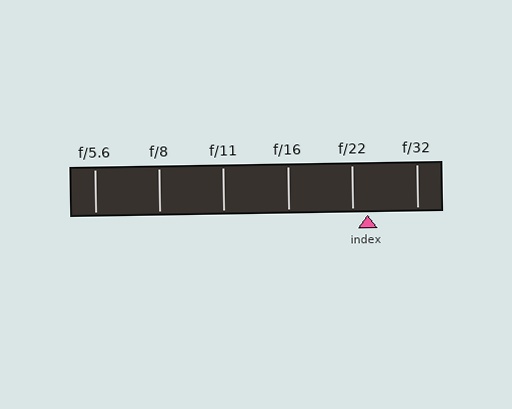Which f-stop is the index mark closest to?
The index mark is closest to f/22.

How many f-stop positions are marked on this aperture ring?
There are 6 f-stop positions marked.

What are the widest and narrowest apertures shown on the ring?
The widest aperture shown is f/5.6 and the narrowest is f/32.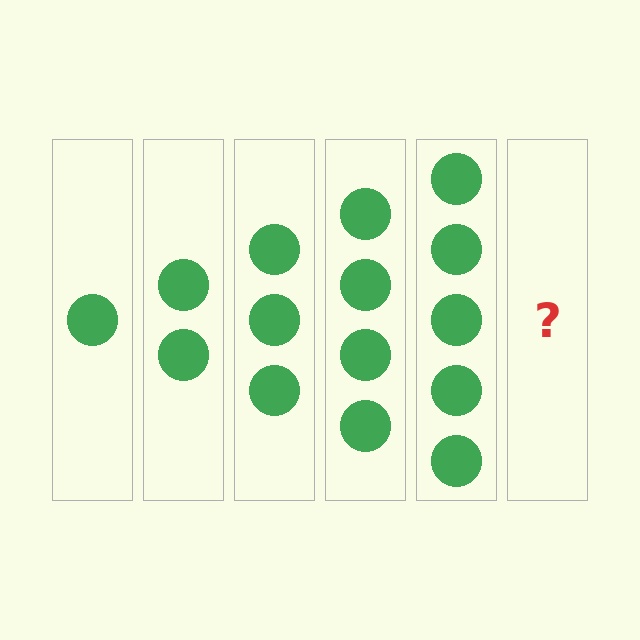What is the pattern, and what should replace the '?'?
The pattern is that each step adds one more circle. The '?' should be 6 circles.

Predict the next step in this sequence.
The next step is 6 circles.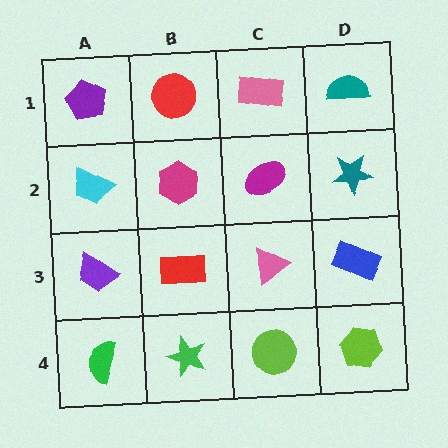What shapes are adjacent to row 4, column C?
A pink triangle (row 3, column C), a green star (row 4, column B), a lime hexagon (row 4, column D).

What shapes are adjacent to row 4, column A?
A purple trapezoid (row 3, column A), a green star (row 4, column B).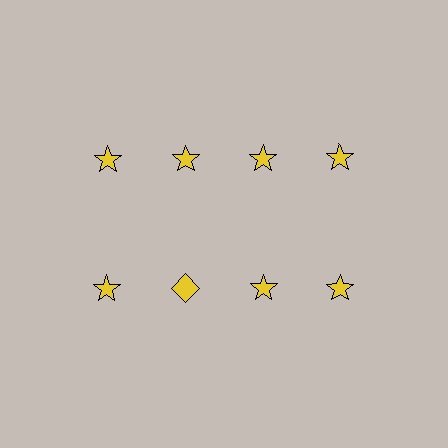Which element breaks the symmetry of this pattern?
The yellow diamond in the second row, second from left column breaks the symmetry. All other shapes are yellow stars.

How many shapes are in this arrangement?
There are 8 shapes arranged in a grid pattern.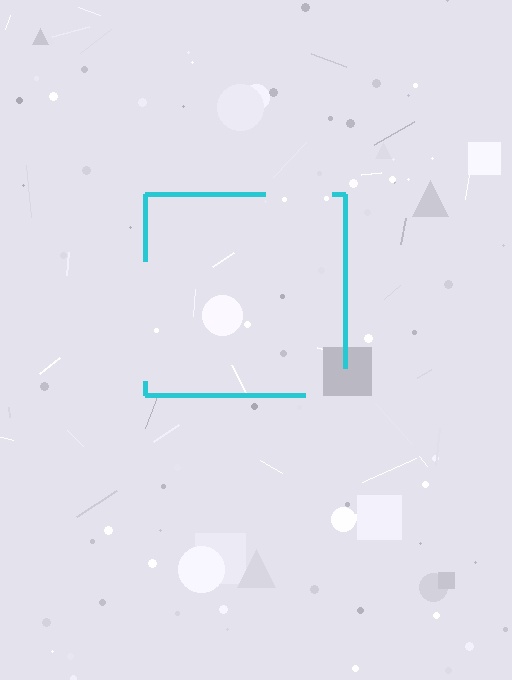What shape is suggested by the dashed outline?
The dashed outline suggests a square.